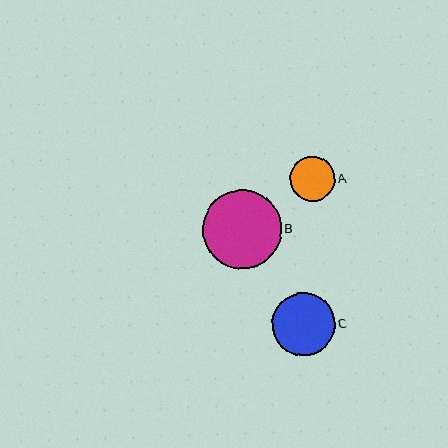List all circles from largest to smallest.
From largest to smallest: B, C, A.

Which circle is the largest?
Circle B is the largest with a size of approximately 79 pixels.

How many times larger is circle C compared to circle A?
Circle C is approximately 1.4 times the size of circle A.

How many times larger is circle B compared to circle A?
Circle B is approximately 1.8 times the size of circle A.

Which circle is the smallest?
Circle A is the smallest with a size of approximately 45 pixels.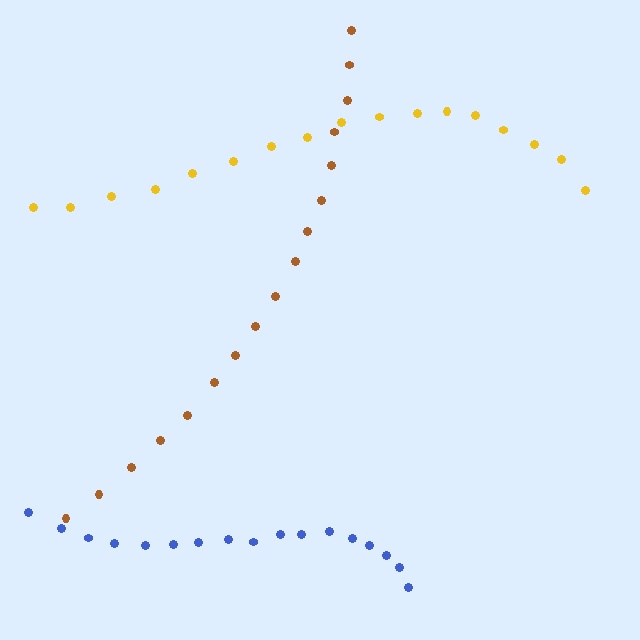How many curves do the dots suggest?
There are 3 distinct paths.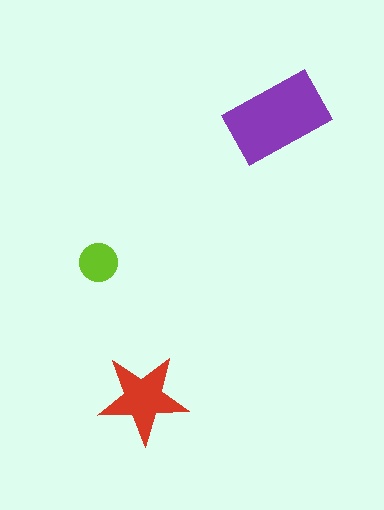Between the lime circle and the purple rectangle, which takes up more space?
The purple rectangle.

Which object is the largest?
The purple rectangle.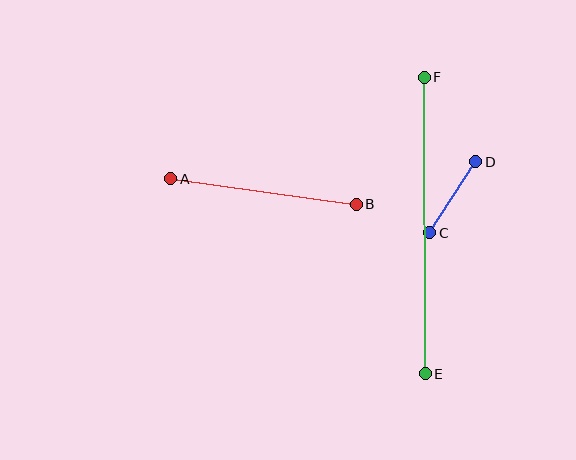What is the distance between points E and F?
The distance is approximately 297 pixels.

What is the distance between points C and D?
The distance is approximately 84 pixels.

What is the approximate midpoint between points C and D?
The midpoint is at approximately (453, 197) pixels.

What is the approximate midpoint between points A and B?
The midpoint is at approximately (263, 192) pixels.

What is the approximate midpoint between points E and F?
The midpoint is at approximately (425, 226) pixels.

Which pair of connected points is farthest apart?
Points E and F are farthest apart.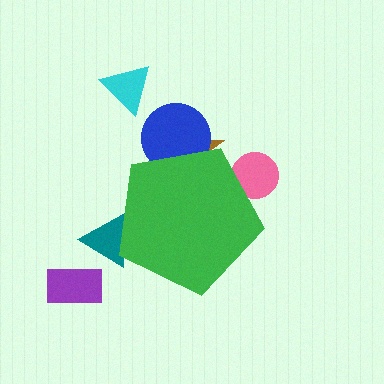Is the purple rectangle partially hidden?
No, the purple rectangle is fully visible.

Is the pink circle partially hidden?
Yes, the pink circle is partially hidden behind the green pentagon.